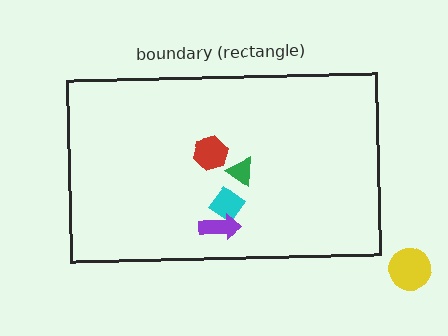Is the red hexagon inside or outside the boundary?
Inside.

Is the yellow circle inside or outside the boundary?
Outside.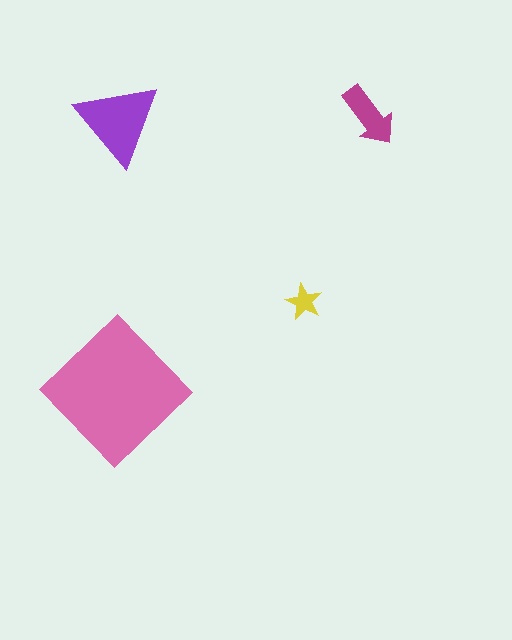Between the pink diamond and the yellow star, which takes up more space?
The pink diamond.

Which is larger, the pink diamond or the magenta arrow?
The pink diamond.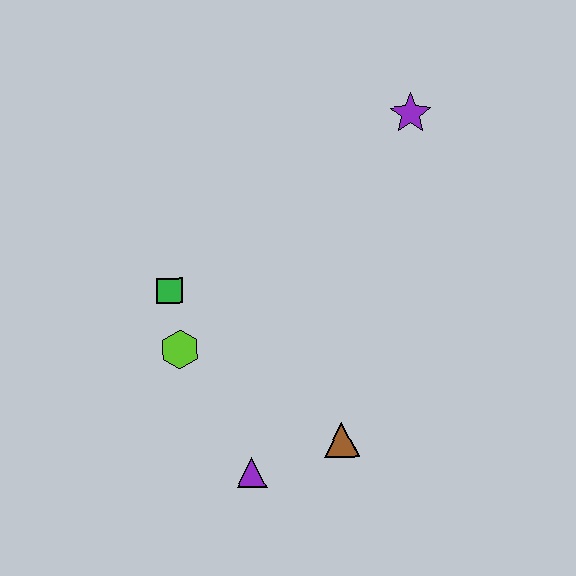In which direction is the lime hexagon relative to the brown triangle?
The lime hexagon is to the left of the brown triangle.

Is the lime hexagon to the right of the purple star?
No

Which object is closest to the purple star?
The green square is closest to the purple star.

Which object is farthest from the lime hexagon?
The purple star is farthest from the lime hexagon.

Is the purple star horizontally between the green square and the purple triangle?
No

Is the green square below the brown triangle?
No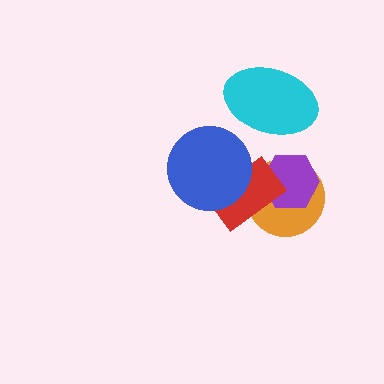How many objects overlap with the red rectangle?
3 objects overlap with the red rectangle.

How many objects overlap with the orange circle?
2 objects overlap with the orange circle.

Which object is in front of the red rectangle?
The blue circle is in front of the red rectangle.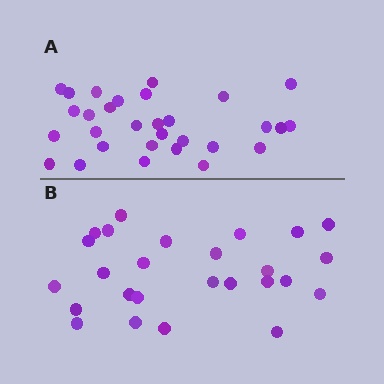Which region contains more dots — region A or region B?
Region A (the top region) has more dots.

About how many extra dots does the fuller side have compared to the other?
Region A has about 4 more dots than region B.